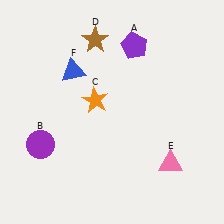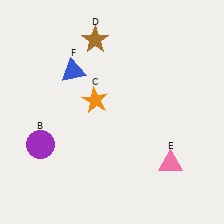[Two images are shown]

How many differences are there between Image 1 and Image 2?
There is 1 difference between the two images.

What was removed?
The purple pentagon (A) was removed in Image 2.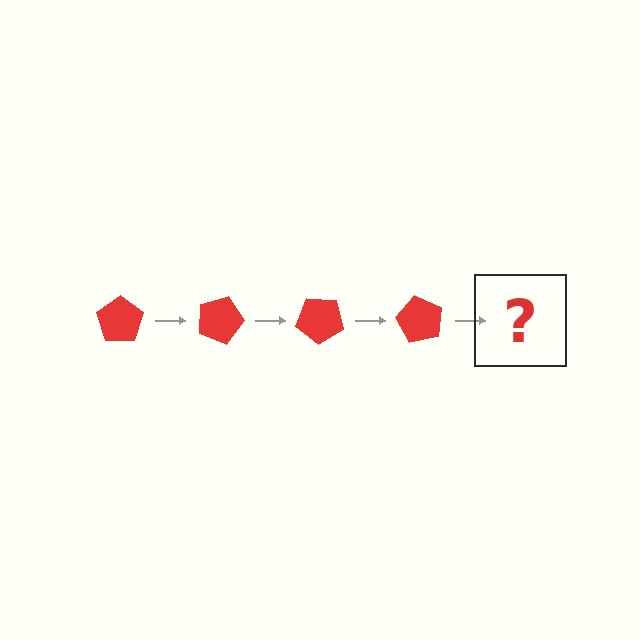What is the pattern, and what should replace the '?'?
The pattern is that the pentagon rotates 20 degrees each step. The '?' should be a red pentagon rotated 80 degrees.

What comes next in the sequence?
The next element should be a red pentagon rotated 80 degrees.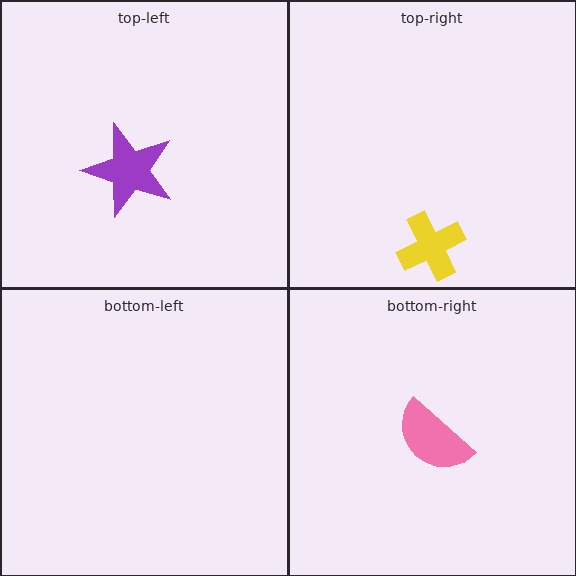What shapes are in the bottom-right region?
The pink semicircle.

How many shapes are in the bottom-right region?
1.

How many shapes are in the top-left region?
1.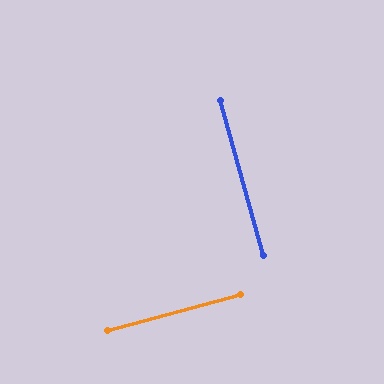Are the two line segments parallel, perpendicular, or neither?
Perpendicular — they meet at approximately 90°.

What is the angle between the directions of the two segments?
Approximately 90 degrees.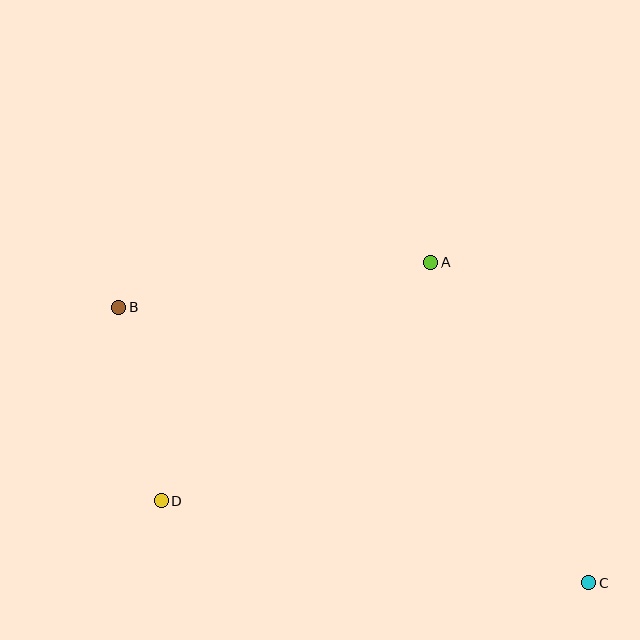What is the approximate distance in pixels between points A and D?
The distance between A and D is approximately 360 pixels.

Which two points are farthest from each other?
Points B and C are farthest from each other.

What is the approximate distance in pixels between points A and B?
The distance between A and B is approximately 315 pixels.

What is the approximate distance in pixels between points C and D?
The distance between C and D is approximately 436 pixels.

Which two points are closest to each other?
Points B and D are closest to each other.